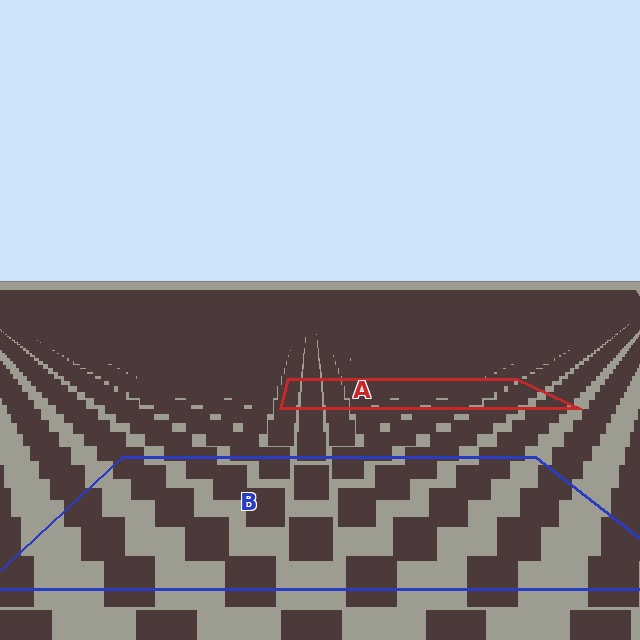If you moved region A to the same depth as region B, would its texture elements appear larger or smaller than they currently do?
They would appear larger. At a closer depth, the same texture elements are projected at a bigger on-screen size.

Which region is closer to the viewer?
Region B is closer. The texture elements there are larger and more spread out.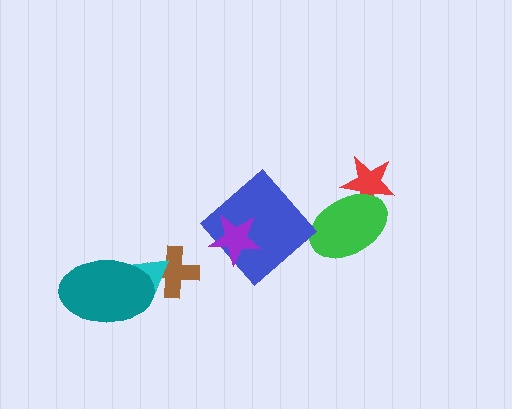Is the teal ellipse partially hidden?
No, no other shape covers it.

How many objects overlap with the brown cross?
1 object overlaps with the brown cross.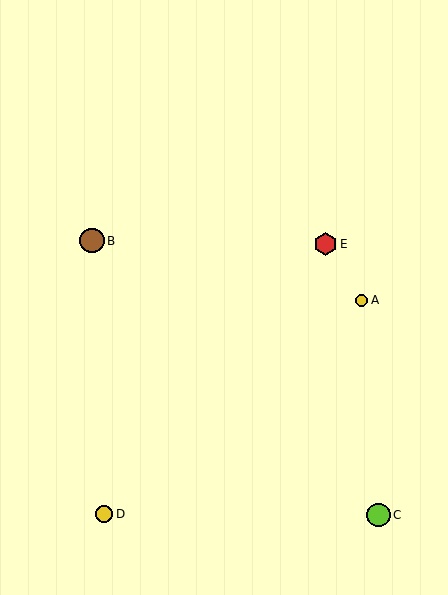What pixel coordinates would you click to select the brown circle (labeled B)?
Click at (92, 241) to select the brown circle B.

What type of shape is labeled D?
Shape D is a yellow circle.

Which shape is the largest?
The brown circle (labeled B) is the largest.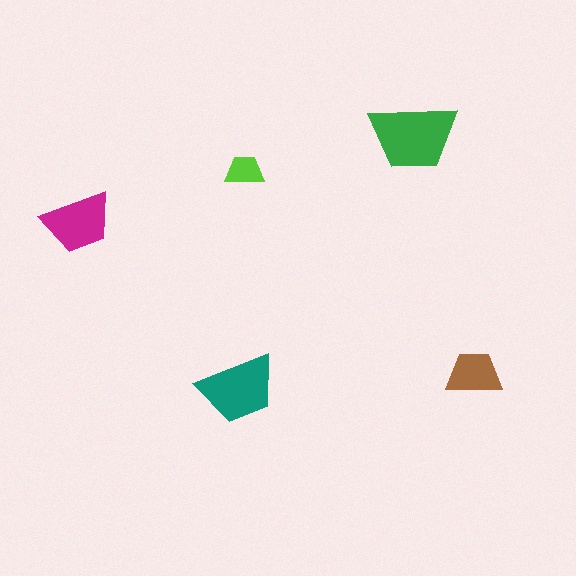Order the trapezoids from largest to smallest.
the green one, the teal one, the magenta one, the brown one, the lime one.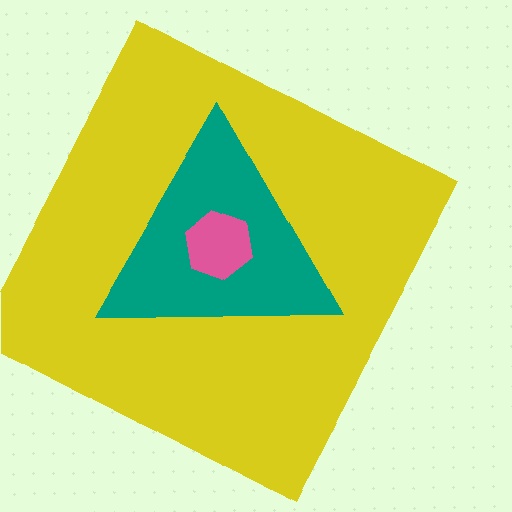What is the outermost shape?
The yellow square.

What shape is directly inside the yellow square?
The teal triangle.